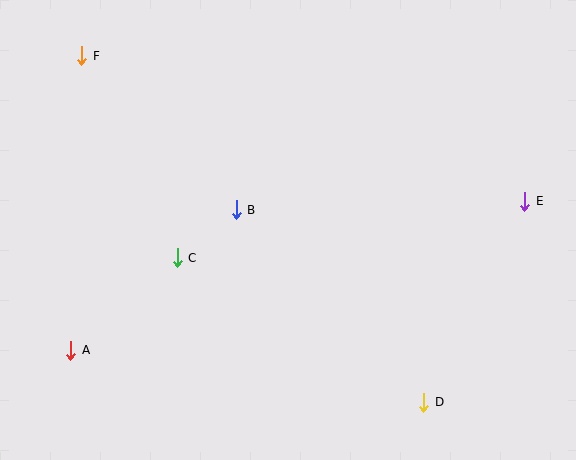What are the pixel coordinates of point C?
Point C is at (177, 258).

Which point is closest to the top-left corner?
Point F is closest to the top-left corner.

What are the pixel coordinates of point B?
Point B is at (236, 210).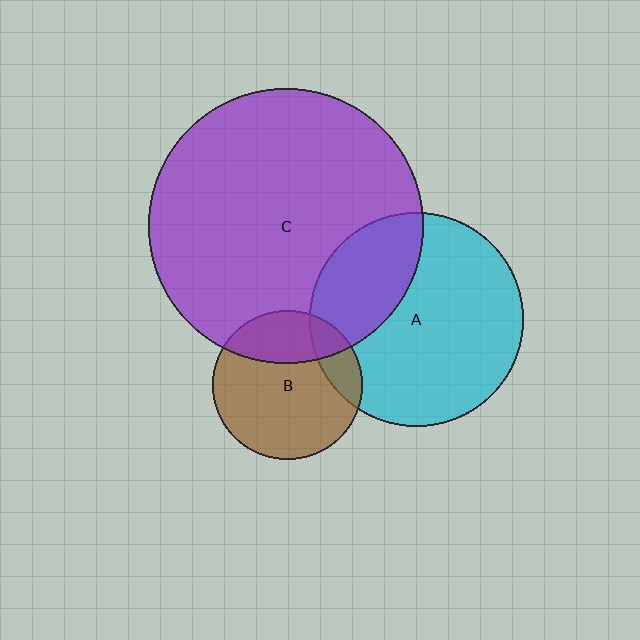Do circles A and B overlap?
Yes.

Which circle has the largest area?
Circle C (purple).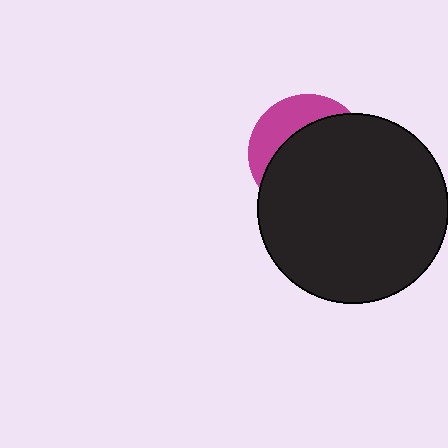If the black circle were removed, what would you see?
You would see the complete magenta circle.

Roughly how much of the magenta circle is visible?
A small part of it is visible (roughly 31%).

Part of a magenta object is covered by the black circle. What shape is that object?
It is a circle.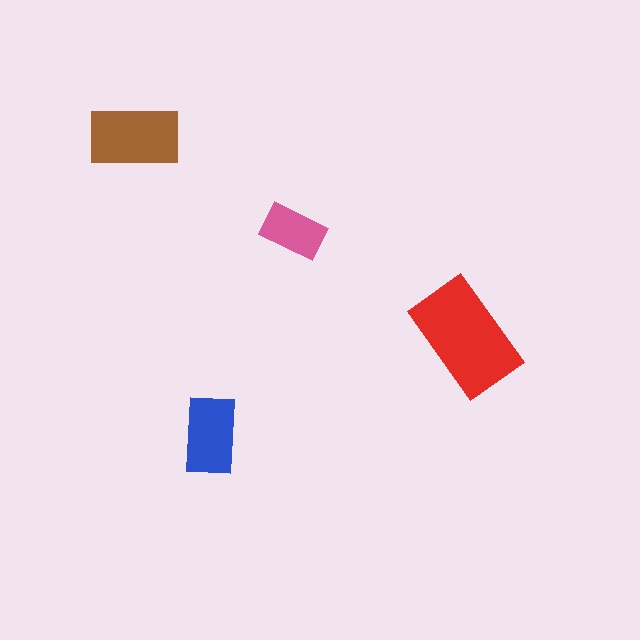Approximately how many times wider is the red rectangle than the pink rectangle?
About 2 times wider.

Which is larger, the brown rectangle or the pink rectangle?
The brown one.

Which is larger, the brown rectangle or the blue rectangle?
The brown one.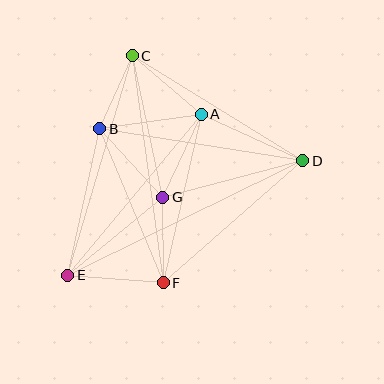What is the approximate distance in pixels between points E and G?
The distance between E and G is approximately 123 pixels.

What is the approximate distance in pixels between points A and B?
The distance between A and B is approximately 103 pixels.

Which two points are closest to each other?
Points B and C are closest to each other.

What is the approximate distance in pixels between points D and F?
The distance between D and F is approximately 185 pixels.